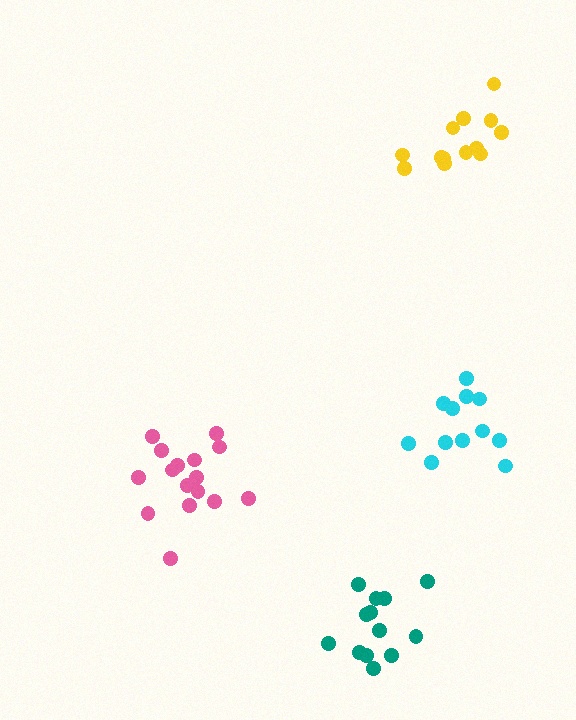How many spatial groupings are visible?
There are 4 spatial groupings.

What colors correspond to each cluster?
The clusters are colored: yellow, pink, cyan, teal.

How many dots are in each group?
Group 1: 13 dots, Group 2: 16 dots, Group 3: 12 dots, Group 4: 13 dots (54 total).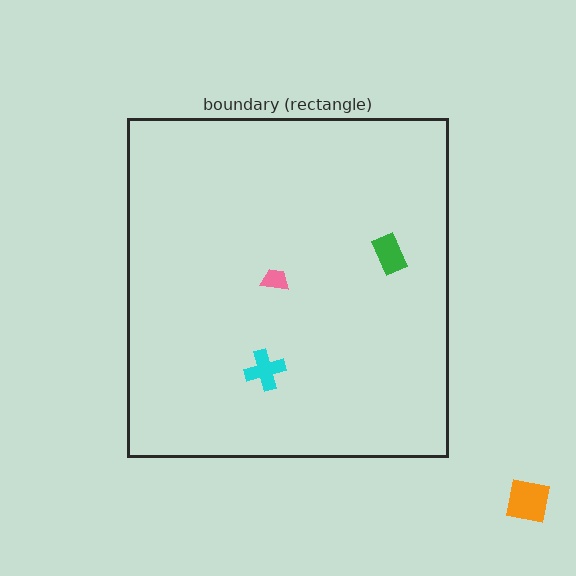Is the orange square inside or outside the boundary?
Outside.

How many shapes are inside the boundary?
3 inside, 1 outside.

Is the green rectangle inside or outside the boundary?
Inside.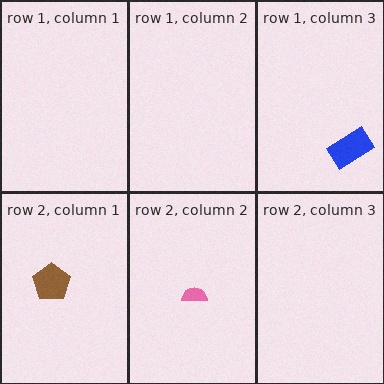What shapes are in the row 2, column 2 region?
The pink semicircle.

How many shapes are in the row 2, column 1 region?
1.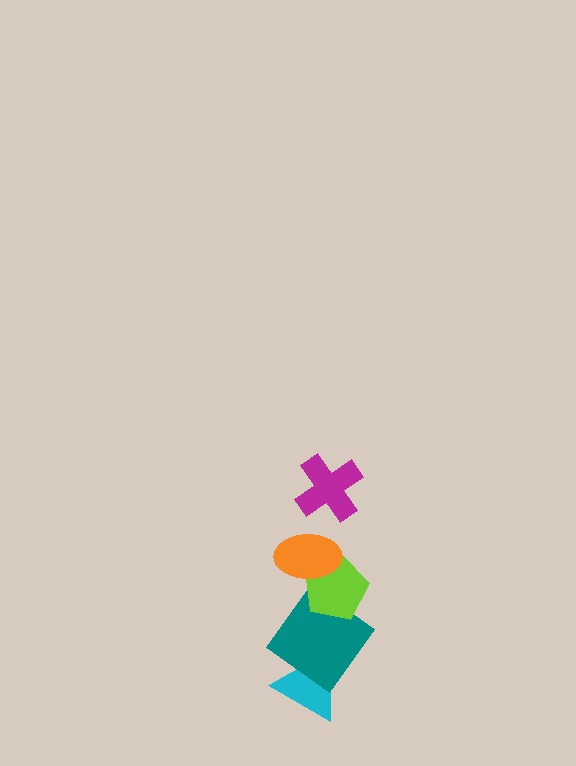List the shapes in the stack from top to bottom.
From top to bottom: the magenta cross, the orange ellipse, the lime pentagon, the teal diamond, the cyan triangle.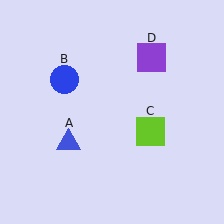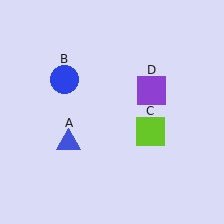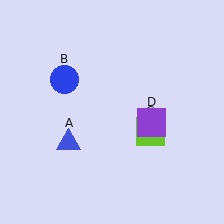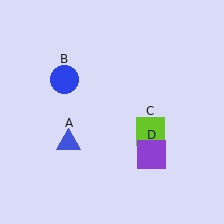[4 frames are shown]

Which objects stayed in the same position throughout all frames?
Blue triangle (object A) and blue circle (object B) and lime square (object C) remained stationary.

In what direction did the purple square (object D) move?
The purple square (object D) moved down.